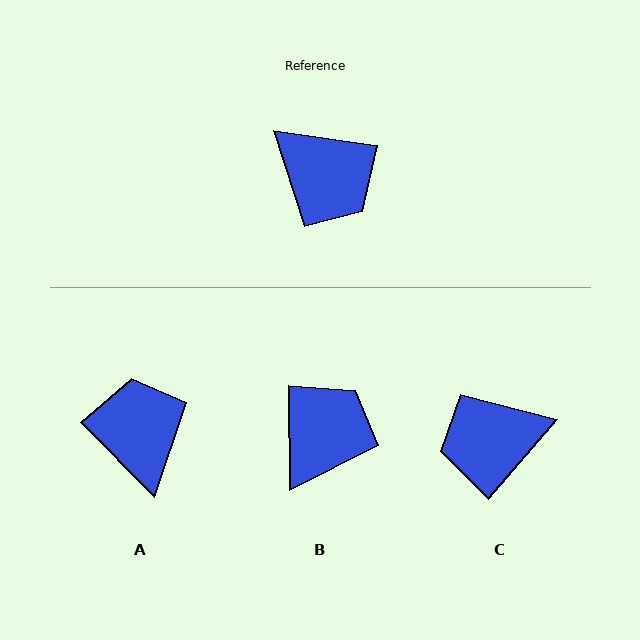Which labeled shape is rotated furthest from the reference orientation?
A, about 143 degrees away.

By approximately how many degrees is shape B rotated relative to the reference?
Approximately 98 degrees counter-clockwise.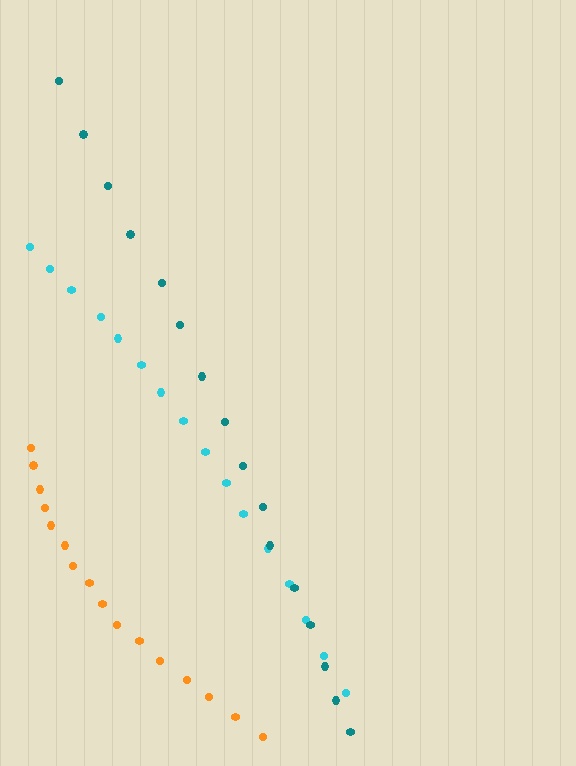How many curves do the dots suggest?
There are 3 distinct paths.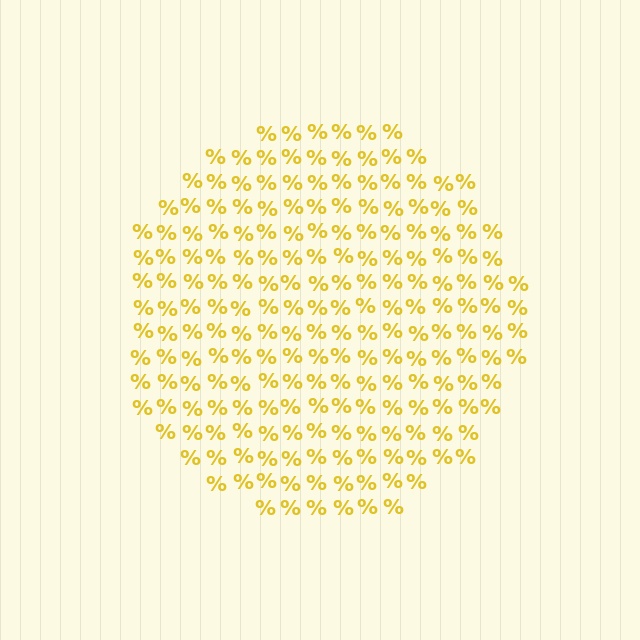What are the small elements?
The small elements are percent signs.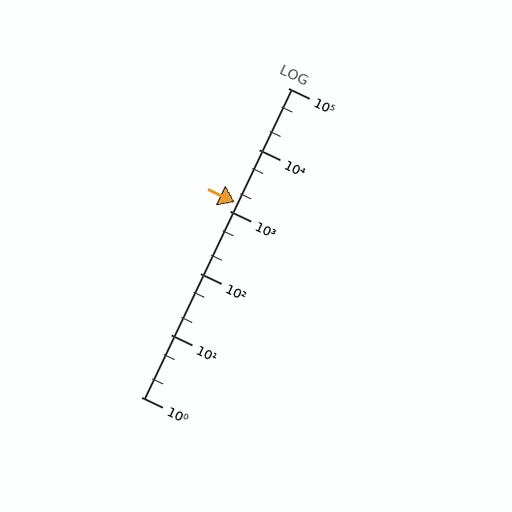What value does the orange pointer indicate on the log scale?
The pointer indicates approximately 1400.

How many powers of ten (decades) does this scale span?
The scale spans 5 decades, from 1 to 100000.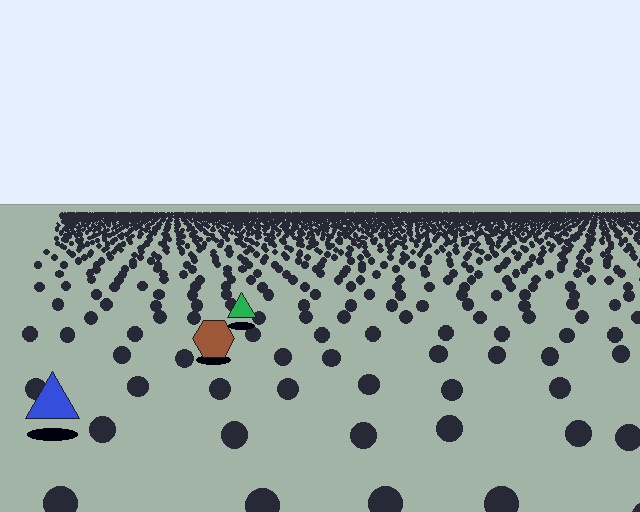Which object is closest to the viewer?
The blue triangle is closest. The texture marks near it are larger and more spread out.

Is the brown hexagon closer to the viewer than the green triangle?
Yes. The brown hexagon is closer — you can tell from the texture gradient: the ground texture is coarser near it.